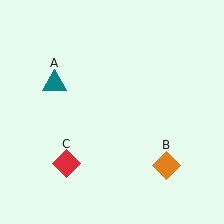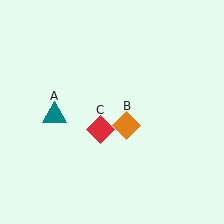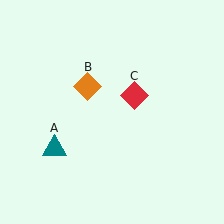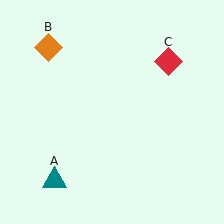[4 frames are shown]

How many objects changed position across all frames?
3 objects changed position: teal triangle (object A), orange diamond (object B), red diamond (object C).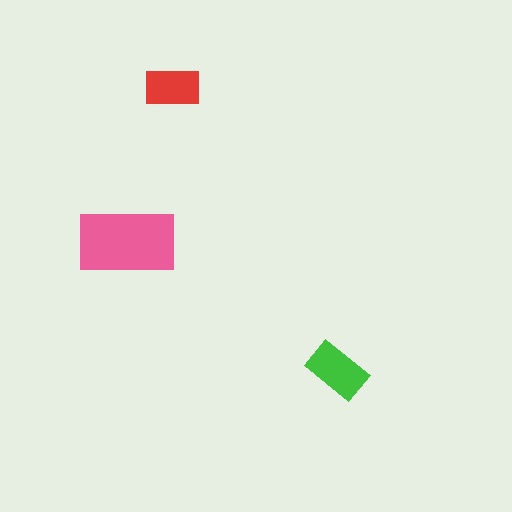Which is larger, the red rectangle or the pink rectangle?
The pink one.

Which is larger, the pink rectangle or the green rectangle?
The pink one.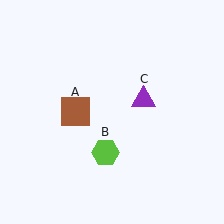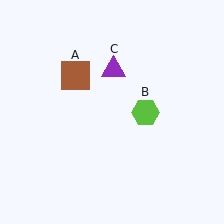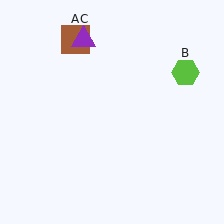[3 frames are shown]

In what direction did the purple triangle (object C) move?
The purple triangle (object C) moved up and to the left.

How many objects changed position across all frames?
3 objects changed position: brown square (object A), lime hexagon (object B), purple triangle (object C).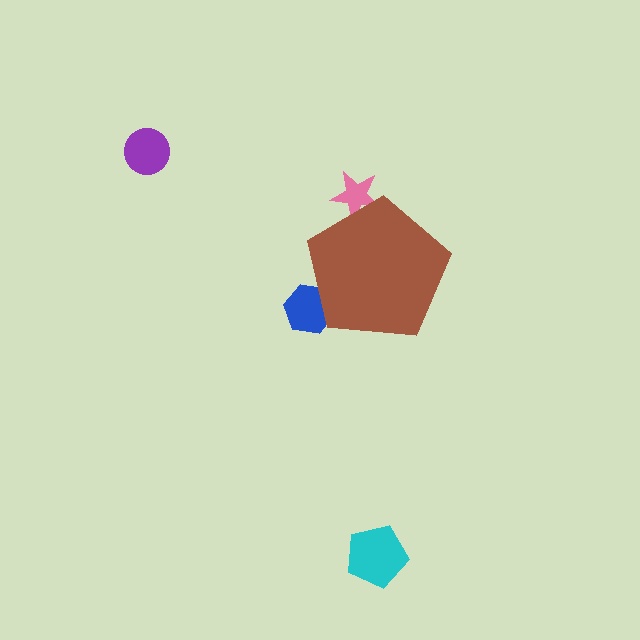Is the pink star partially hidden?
Yes, the pink star is partially hidden behind the brown pentagon.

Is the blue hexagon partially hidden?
Yes, the blue hexagon is partially hidden behind the brown pentagon.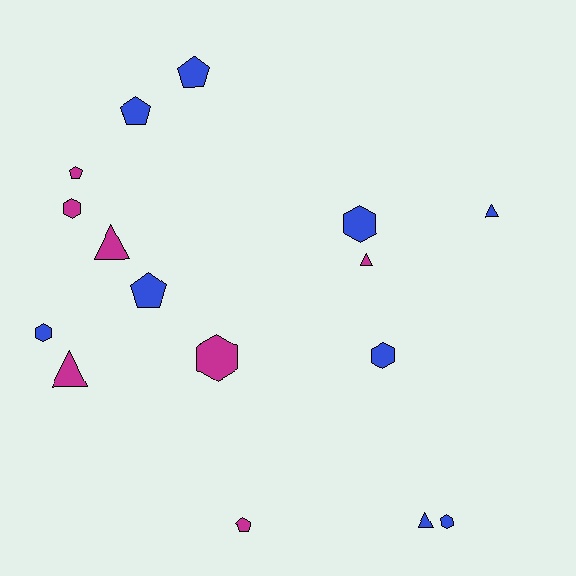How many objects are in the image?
There are 16 objects.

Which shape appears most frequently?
Hexagon, with 6 objects.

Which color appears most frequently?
Blue, with 9 objects.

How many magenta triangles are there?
There are 3 magenta triangles.